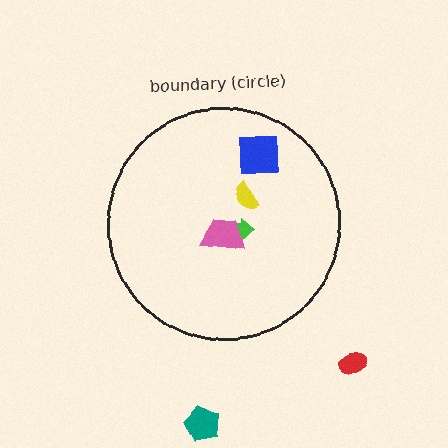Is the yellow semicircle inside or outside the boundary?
Inside.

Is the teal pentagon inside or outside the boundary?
Outside.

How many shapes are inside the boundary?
4 inside, 2 outside.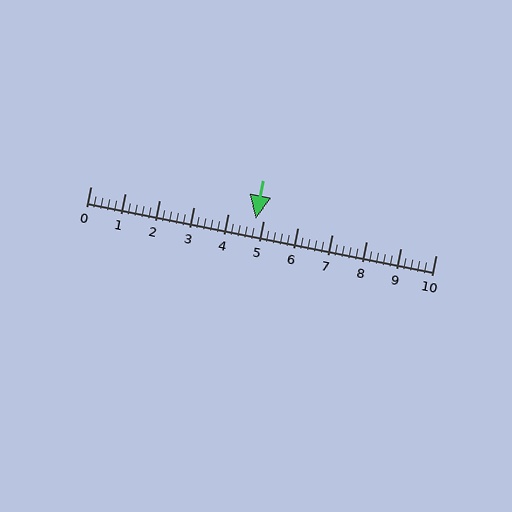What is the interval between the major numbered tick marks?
The major tick marks are spaced 1 units apart.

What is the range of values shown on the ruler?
The ruler shows values from 0 to 10.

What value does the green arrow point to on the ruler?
The green arrow points to approximately 4.8.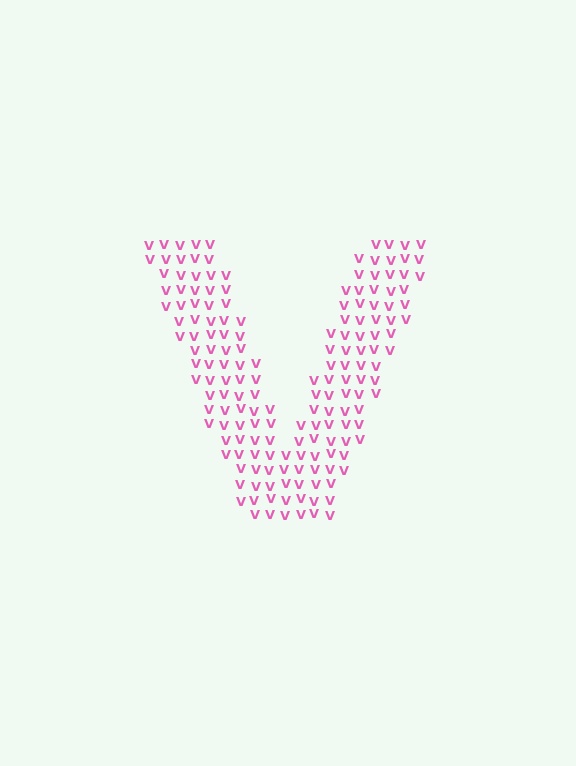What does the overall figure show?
The overall figure shows the letter V.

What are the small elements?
The small elements are letter V's.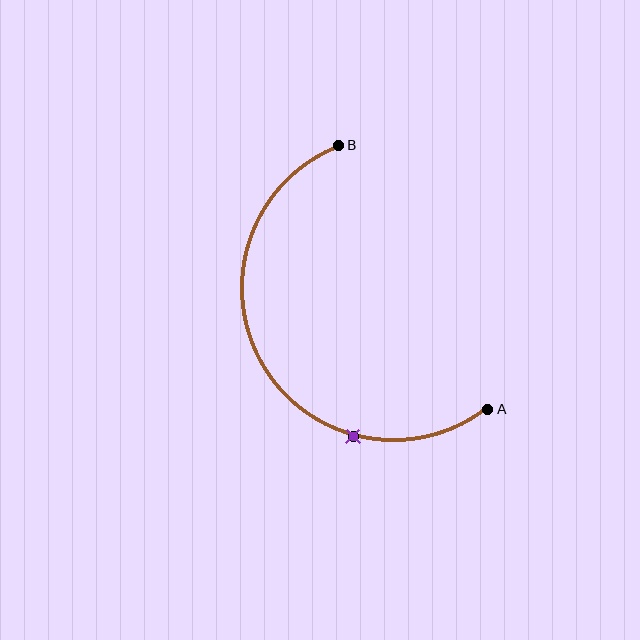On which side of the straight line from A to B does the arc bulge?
The arc bulges to the left of the straight line connecting A and B.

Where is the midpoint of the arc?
The arc midpoint is the point on the curve farthest from the straight line joining A and B. It sits to the left of that line.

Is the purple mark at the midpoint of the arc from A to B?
No. The purple mark lies on the arc but is closer to endpoint A. The arc midpoint would be at the point on the curve equidistant along the arc from both A and B.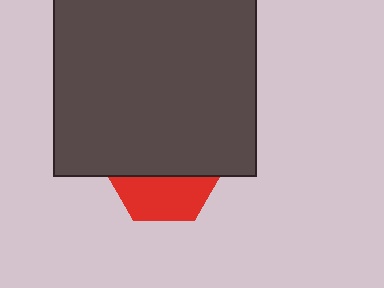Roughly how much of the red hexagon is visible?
A small part of it is visible (roughly 38%).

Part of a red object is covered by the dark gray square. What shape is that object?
It is a hexagon.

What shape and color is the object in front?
The object in front is a dark gray square.